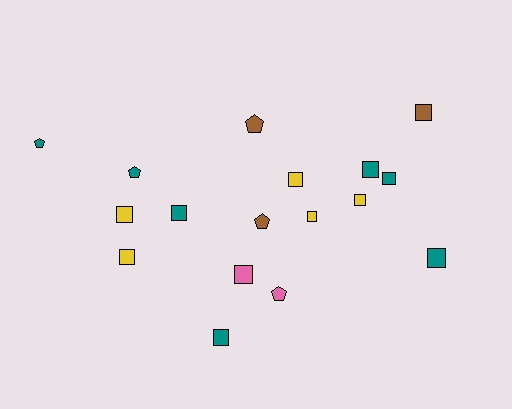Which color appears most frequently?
Teal, with 7 objects.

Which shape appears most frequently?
Square, with 12 objects.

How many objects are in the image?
There are 17 objects.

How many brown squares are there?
There is 1 brown square.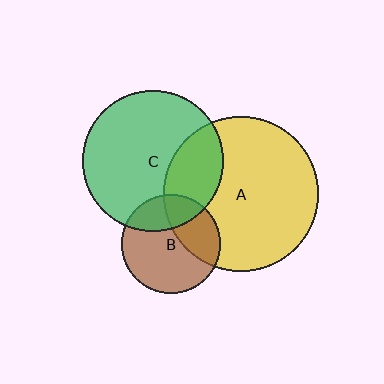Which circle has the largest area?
Circle A (yellow).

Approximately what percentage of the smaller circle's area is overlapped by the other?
Approximately 35%.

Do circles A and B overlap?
Yes.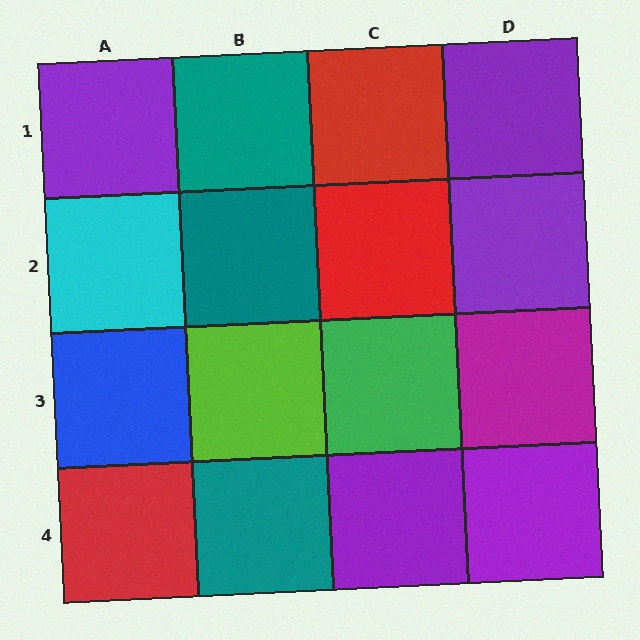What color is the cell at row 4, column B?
Teal.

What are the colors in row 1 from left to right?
Purple, teal, red, purple.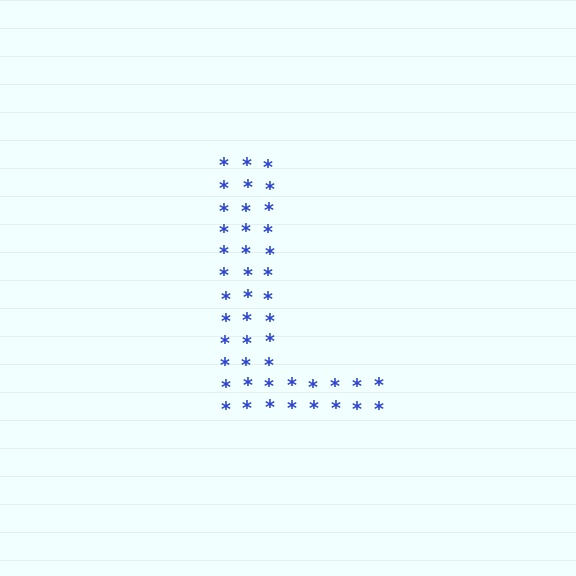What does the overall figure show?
The overall figure shows the letter L.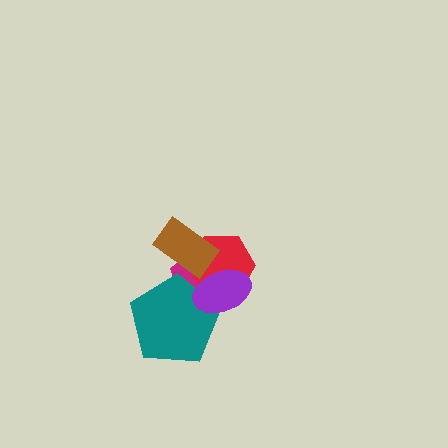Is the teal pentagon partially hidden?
Yes, it is partially covered by another shape.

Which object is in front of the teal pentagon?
The purple ellipse is in front of the teal pentagon.